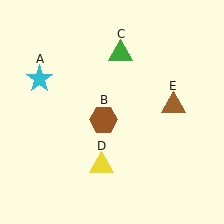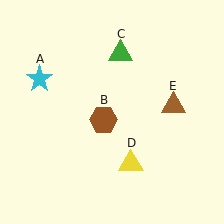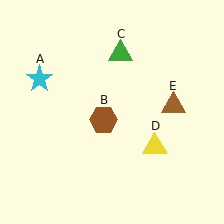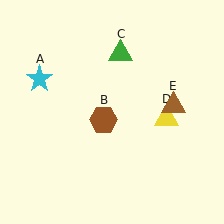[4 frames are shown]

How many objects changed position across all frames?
1 object changed position: yellow triangle (object D).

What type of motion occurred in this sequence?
The yellow triangle (object D) rotated counterclockwise around the center of the scene.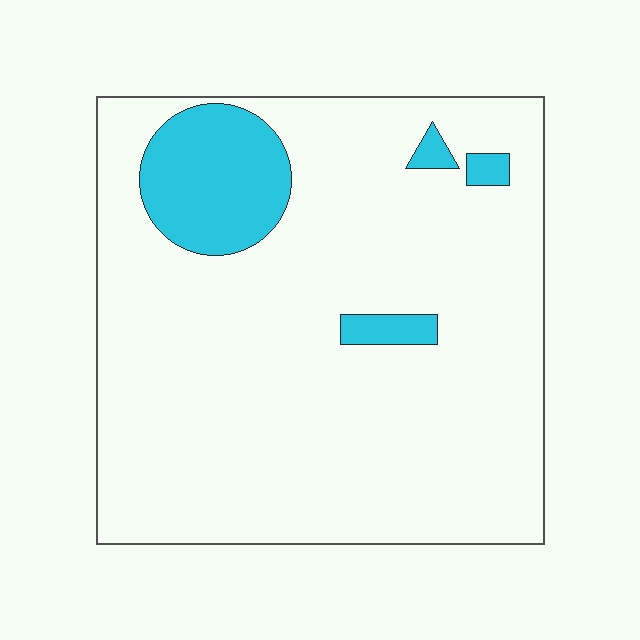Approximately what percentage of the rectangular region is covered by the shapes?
Approximately 10%.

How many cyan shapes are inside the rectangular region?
4.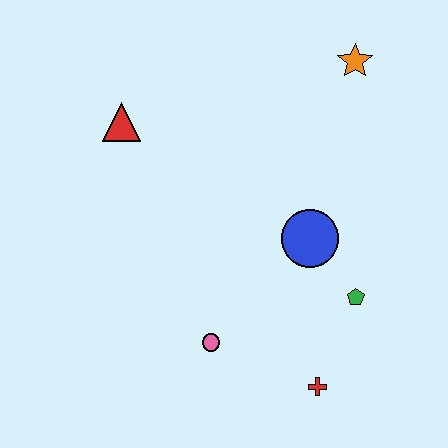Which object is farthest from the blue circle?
The red triangle is farthest from the blue circle.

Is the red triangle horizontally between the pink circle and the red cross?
No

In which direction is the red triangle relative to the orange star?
The red triangle is to the left of the orange star.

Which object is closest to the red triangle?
The blue circle is closest to the red triangle.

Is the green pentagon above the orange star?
No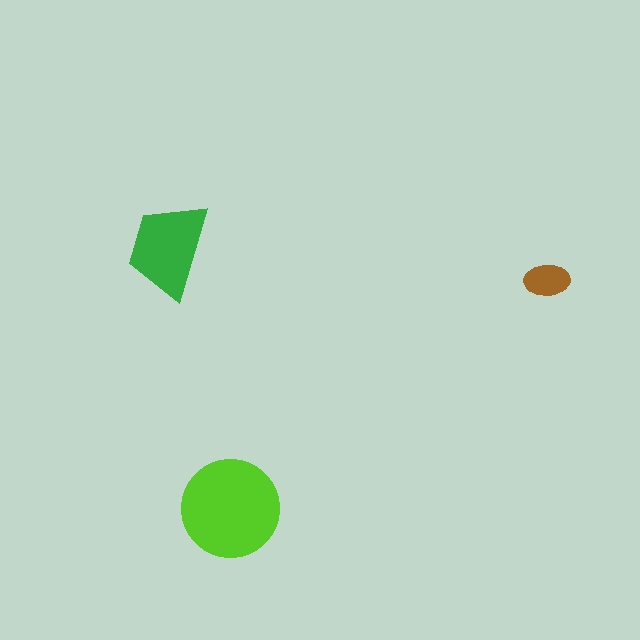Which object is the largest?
The lime circle.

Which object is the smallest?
The brown ellipse.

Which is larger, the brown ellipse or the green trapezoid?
The green trapezoid.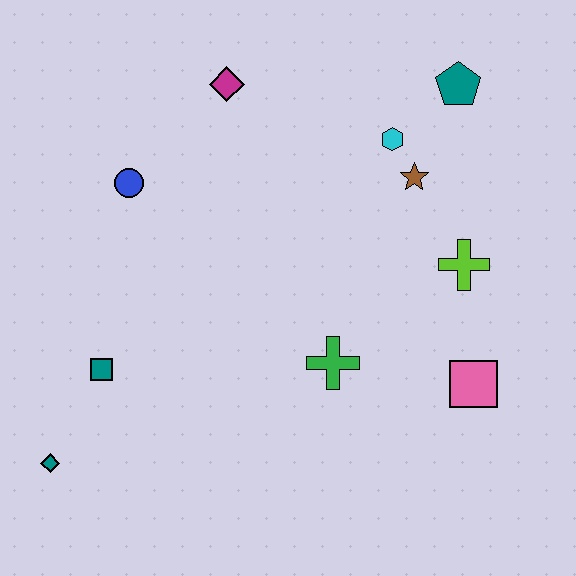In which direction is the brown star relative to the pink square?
The brown star is above the pink square.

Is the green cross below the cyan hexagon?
Yes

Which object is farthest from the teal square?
The teal pentagon is farthest from the teal square.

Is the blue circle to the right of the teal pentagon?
No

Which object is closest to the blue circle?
The magenta diamond is closest to the blue circle.